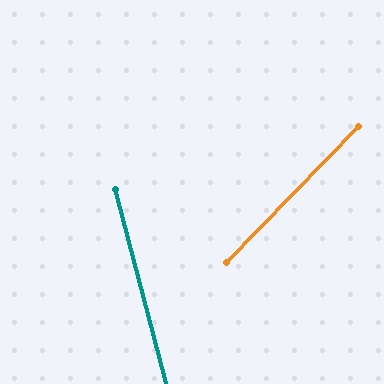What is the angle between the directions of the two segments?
Approximately 59 degrees.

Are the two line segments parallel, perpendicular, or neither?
Neither parallel nor perpendicular — they differ by about 59°.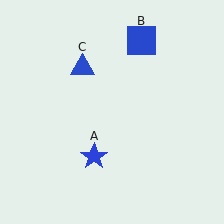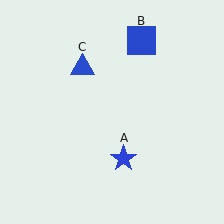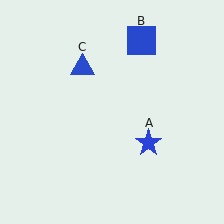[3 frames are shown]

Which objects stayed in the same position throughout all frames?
Blue square (object B) and blue triangle (object C) remained stationary.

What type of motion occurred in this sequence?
The blue star (object A) rotated counterclockwise around the center of the scene.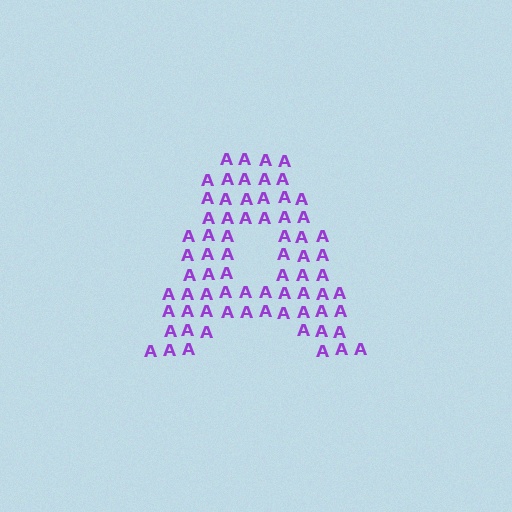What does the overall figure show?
The overall figure shows the letter A.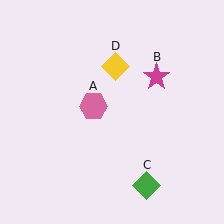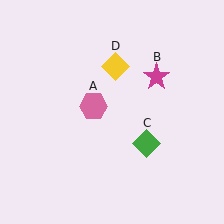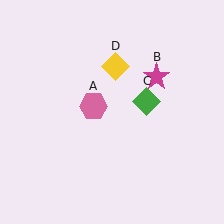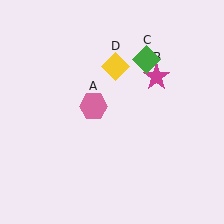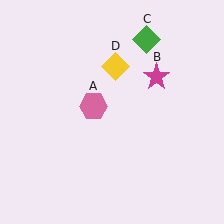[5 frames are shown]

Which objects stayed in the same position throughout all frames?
Pink hexagon (object A) and magenta star (object B) and yellow diamond (object D) remained stationary.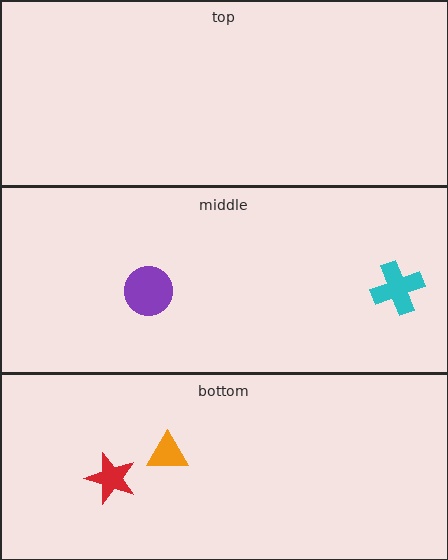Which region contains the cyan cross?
The middle region.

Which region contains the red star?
The bottom region.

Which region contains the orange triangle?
The bottom region.